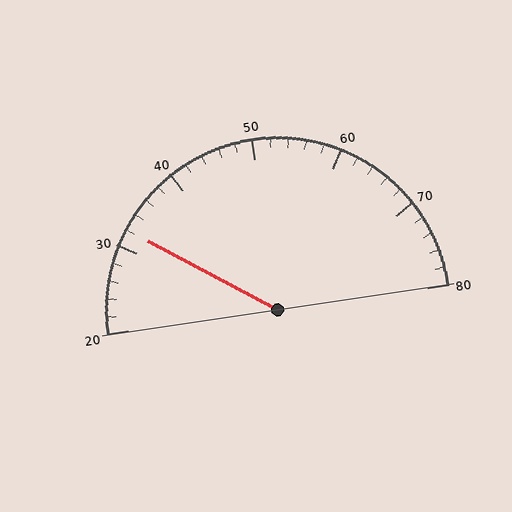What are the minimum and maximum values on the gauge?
The gauge ranges from 20 to 80.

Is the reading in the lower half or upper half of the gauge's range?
The reading is in the lower half of the range (20 to 80).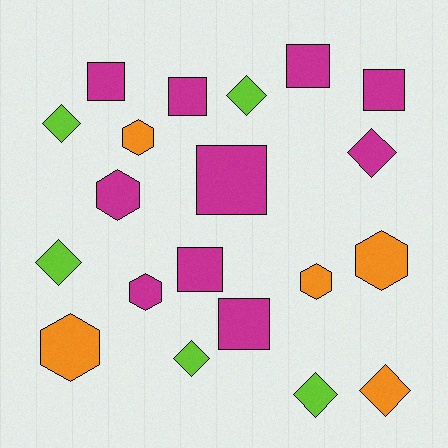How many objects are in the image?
There are 20 objects.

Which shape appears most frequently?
Square, with 7 objects.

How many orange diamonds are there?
There is 1 orange diamond.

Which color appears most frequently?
Magenta, with 10 objects.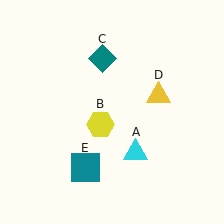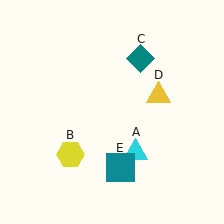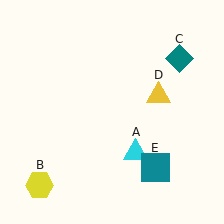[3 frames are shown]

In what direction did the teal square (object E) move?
The teal square (object E) moved right.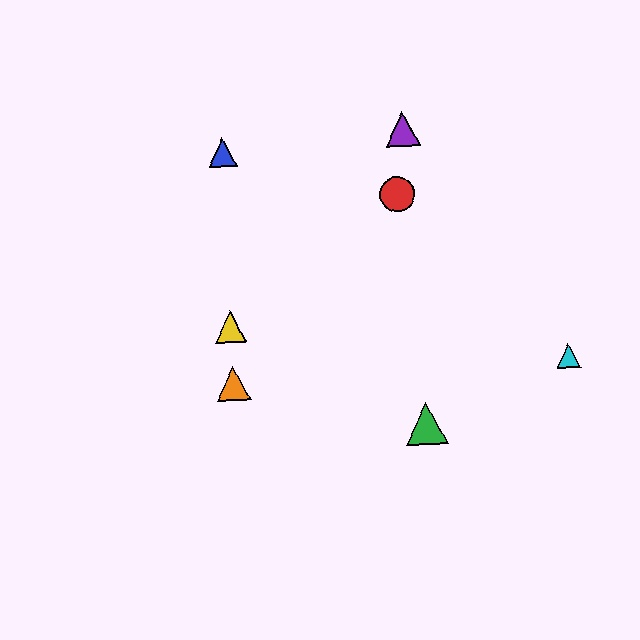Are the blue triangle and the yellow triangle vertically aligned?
Yes, both are at x≈222.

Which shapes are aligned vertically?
The blue triangle, the yellow triangle, the orange triangle are aligned vertically.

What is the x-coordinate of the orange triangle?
The orange triangle is at x≈233.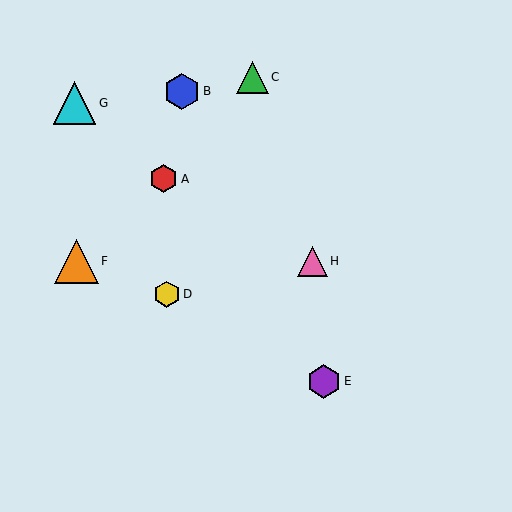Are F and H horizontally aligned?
Yes, both are at y≈261.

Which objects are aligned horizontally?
Objects F, H are aligned horizontally.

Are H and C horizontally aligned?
No, H is at y≈261 and C is at y≈77.